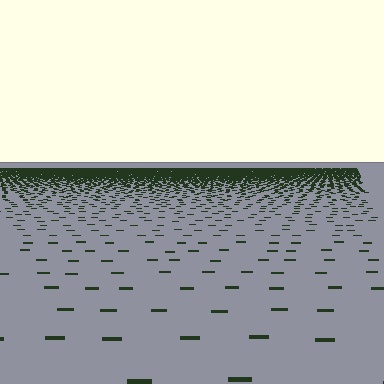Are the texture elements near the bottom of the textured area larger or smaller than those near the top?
Larger. Near the bottom, elements are closer to the viewer and appear at a bigger on-screen size.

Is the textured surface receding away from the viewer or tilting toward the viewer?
The surface is receding away from the viewer. Texture elements get smaller and denser toward the top.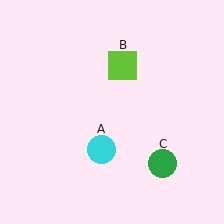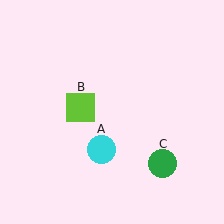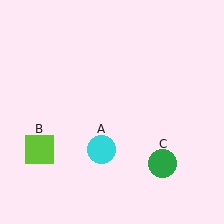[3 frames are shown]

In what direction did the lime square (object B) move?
The lime square (object B) moved down and to the left.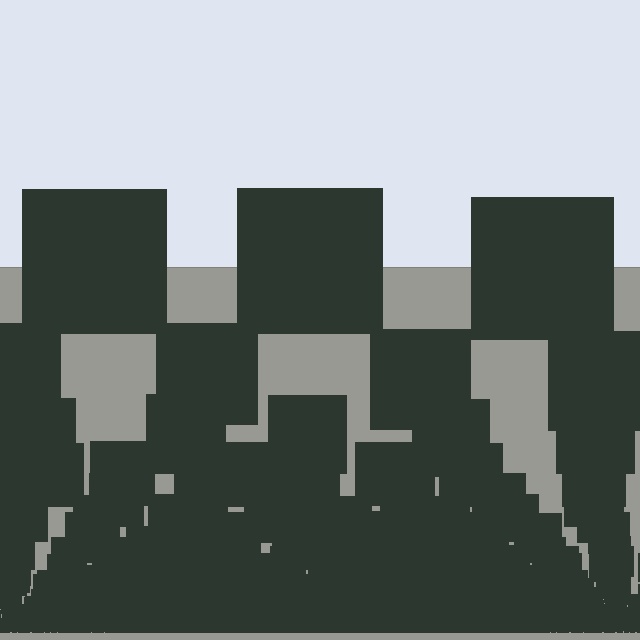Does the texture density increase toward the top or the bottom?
Density increases toward the bottom.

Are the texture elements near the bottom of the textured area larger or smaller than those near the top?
Smaller. The gradient is inverted — elements near the bottom are smaller and denser.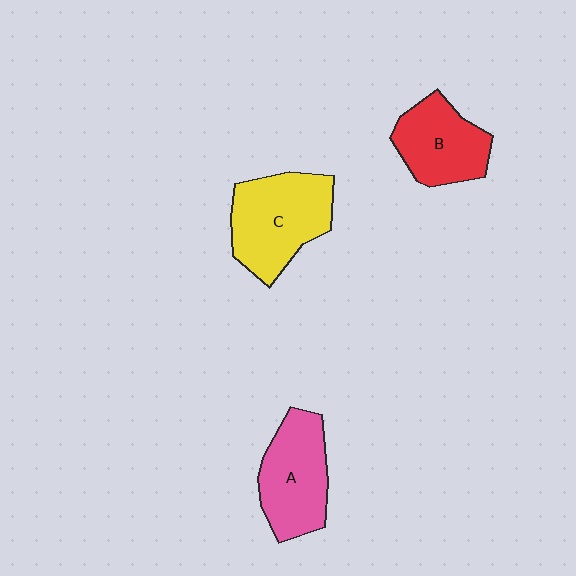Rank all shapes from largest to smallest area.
From largest to smallest: C (yellow), A (pink), B (red).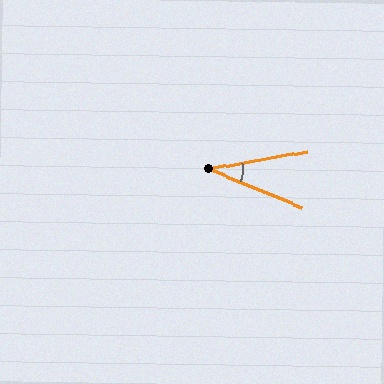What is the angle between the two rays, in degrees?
Approximately 32 degrees.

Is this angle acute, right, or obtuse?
It is acute.